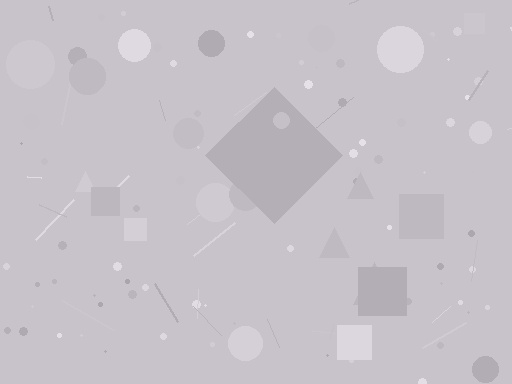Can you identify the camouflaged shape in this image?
The camouflaged shape is a diamond.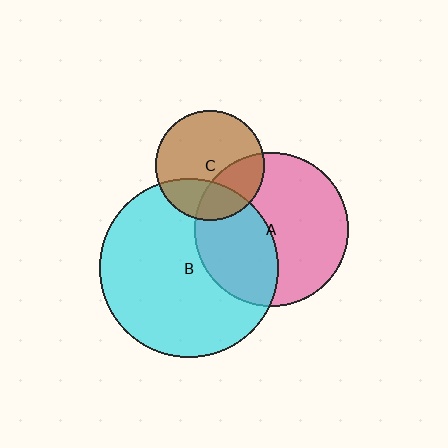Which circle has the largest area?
Circle B (cyan).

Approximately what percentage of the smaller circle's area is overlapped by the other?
Approximately 30%.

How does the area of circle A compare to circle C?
Approximately 2.0 times.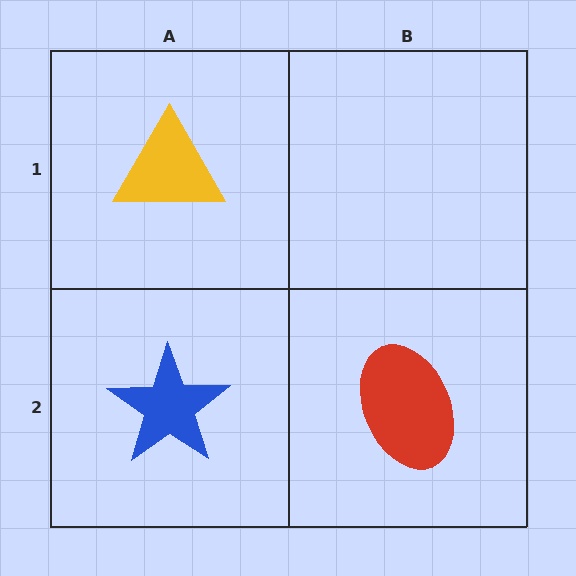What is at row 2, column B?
A red ellipse.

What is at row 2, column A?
A blue star.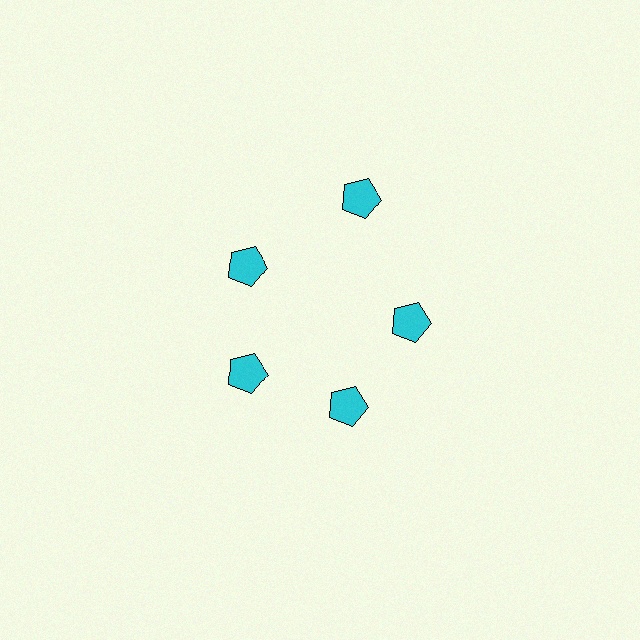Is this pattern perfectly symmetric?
No. The 5 cyan pentagons are arranged in a ring, but one element near the 1 o'clock position is pushed outward from the center, breaking the 5-fold rotational symmetry.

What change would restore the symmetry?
The symmetry would be restored by moving it inward, back onto the ring so that all 5 pentagons sit at equal angles and equal distance from the center.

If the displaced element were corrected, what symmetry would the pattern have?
It would have 5-fold rotational symmetry — the pattern would map onto itself every 72 degrees.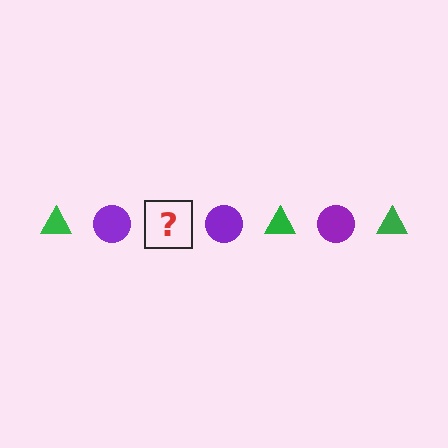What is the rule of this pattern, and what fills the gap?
The rule is that the pattern alternates between green triangle and purple circle. The gap should be filled with a green triangle.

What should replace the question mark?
The question mark should be replaced with a green triangle.